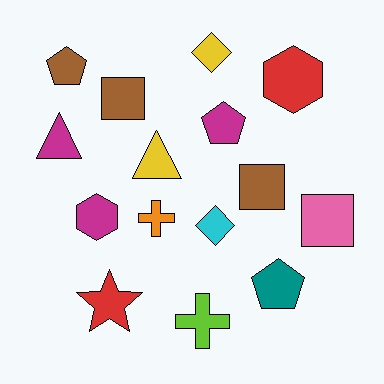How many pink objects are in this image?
There is 1 pink object.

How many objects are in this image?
There are 15 objects.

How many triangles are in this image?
There are 2 triangles.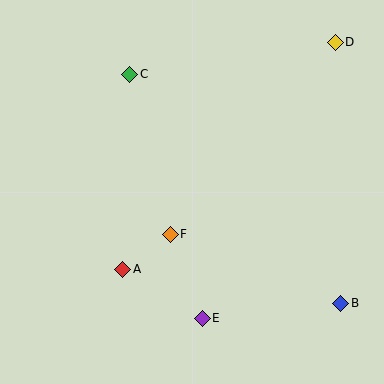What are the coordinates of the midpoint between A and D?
The midpoint between A and D is at (229, 156).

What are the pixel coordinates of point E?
Point E is at (202, 318).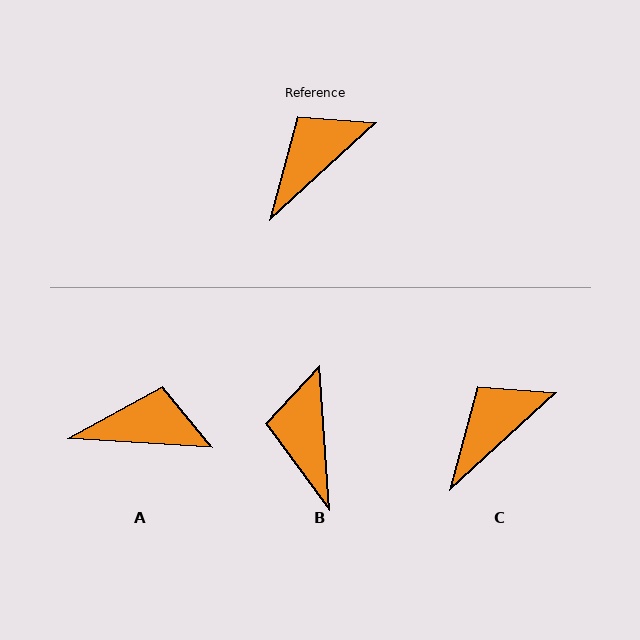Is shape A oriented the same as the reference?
No, it is off by about 47 degrees.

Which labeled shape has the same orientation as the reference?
C.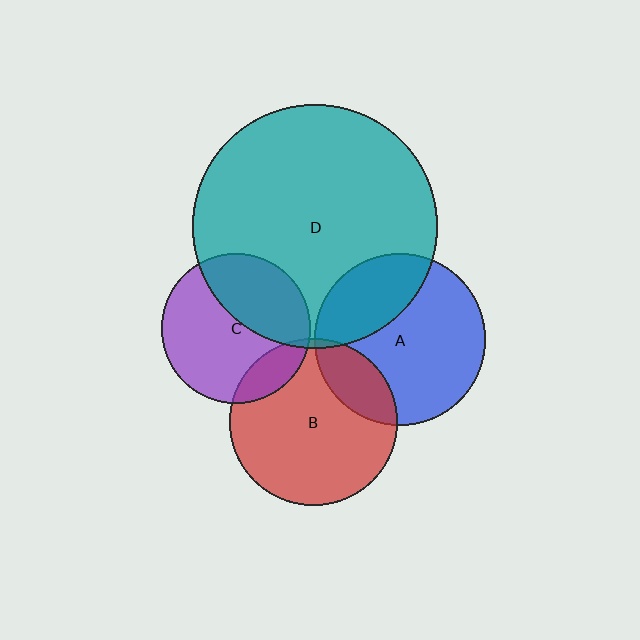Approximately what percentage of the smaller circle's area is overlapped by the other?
Approximately 20%.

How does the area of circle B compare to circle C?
Approximately 1.3 times.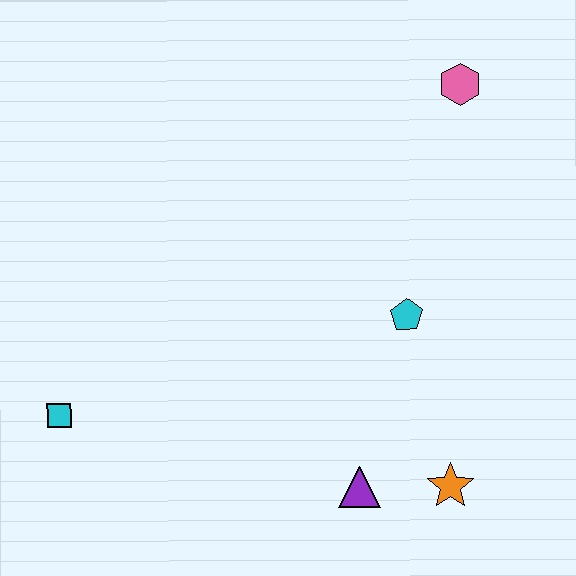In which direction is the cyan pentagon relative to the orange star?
The cyan pentagon is above the orange star.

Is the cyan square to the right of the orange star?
No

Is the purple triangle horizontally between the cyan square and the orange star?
Yes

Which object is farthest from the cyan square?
The pink hexagon is farthest from the cyan square.